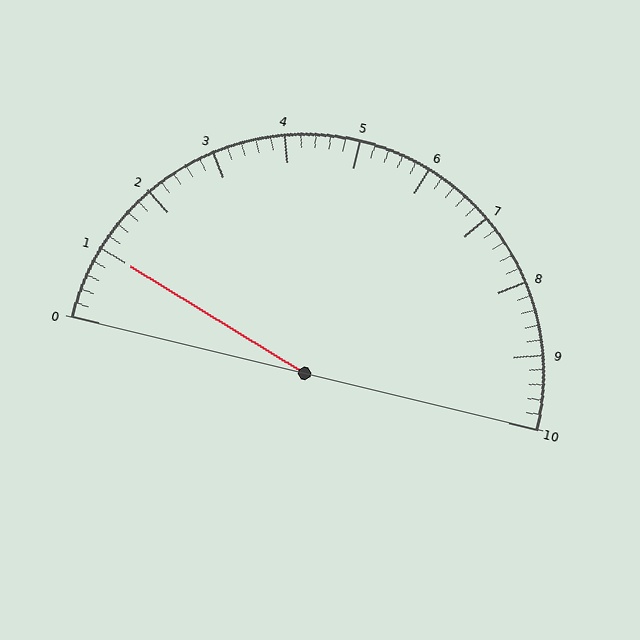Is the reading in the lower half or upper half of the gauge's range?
The reading is in the lower half of the range (0 to 10).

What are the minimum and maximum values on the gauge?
The gauge ranges from 0 to 10.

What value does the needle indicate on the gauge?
The needle indicates approximately 1.0.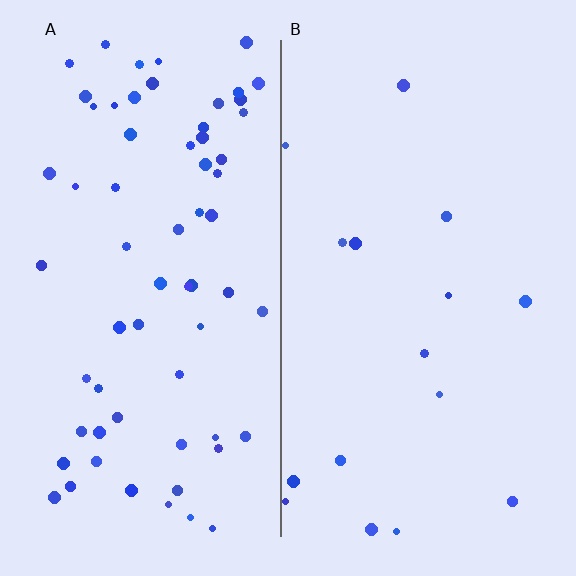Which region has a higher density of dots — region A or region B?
A (the left).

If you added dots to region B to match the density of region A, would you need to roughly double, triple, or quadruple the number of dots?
Approximately quadruple.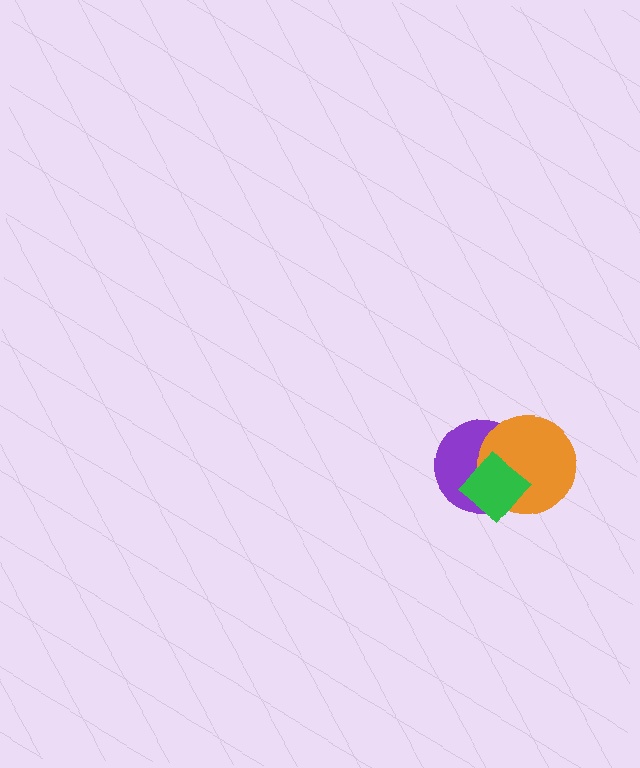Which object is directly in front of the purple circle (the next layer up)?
The orange circle is directly in front of the purple circle.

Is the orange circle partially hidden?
Yes, it is partially covered by another shape.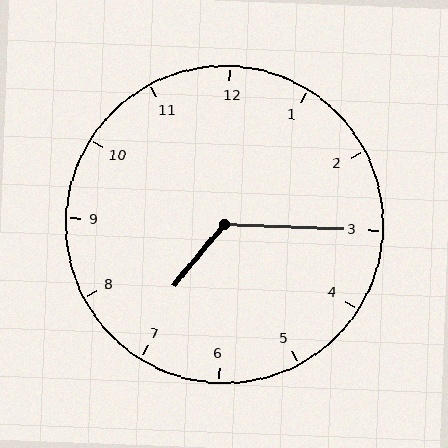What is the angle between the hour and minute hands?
Approximately 128 degrees.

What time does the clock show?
7:15.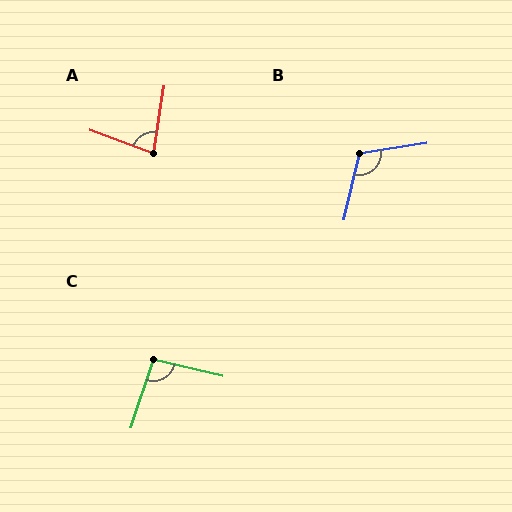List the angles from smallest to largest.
A (79°), C (96°), B (112°).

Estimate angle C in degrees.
Approximately 96 degrees.